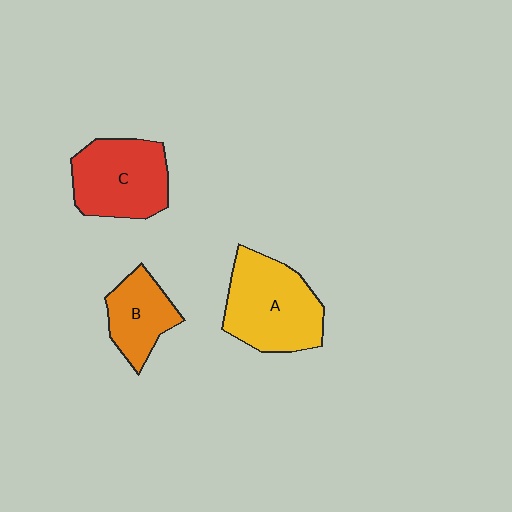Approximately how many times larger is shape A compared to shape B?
Approximately 1.7 times.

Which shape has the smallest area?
Shape B (orange).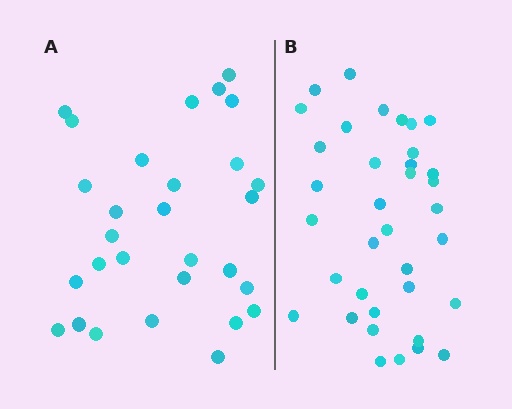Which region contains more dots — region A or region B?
Region B (the right region) has more dots.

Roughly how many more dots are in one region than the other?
Region B has roughly 8 or so more dots than region A.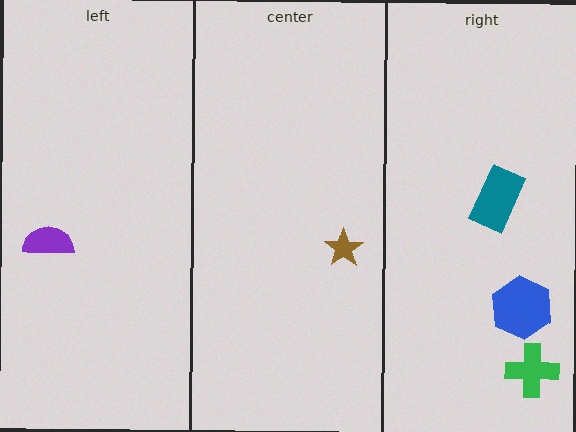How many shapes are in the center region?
1.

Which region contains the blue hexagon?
The right region.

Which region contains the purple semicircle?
The left region.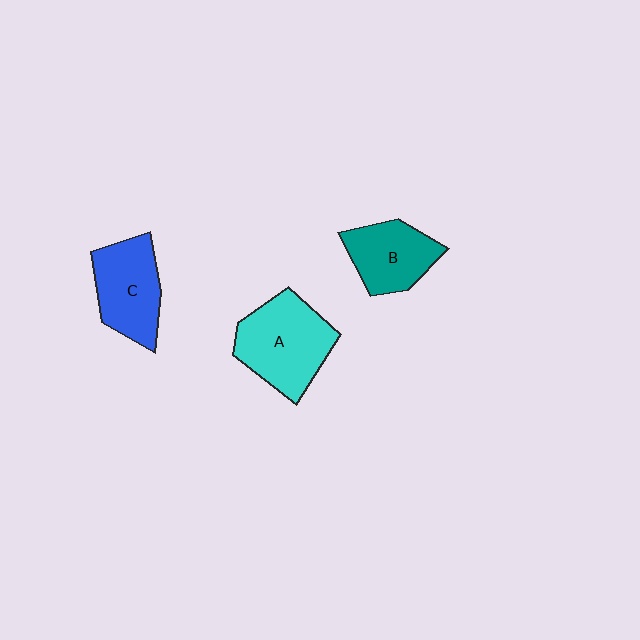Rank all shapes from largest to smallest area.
From largest to smallest: A (cyan), C (blue), B (teal).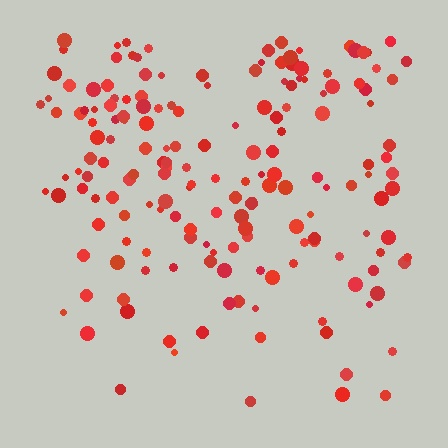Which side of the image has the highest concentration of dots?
The top.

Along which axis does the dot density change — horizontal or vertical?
Vertical.